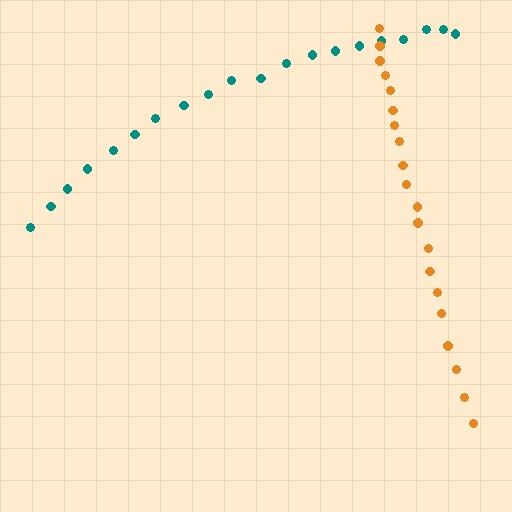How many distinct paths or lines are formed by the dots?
There are 2 distinct paths.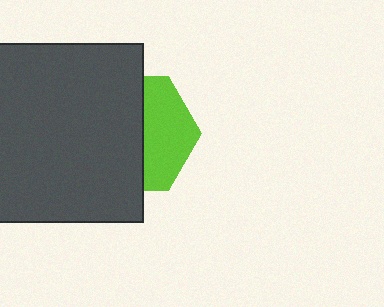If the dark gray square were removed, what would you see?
You would see the complete lime hexagon.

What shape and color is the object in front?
The object in front is a dark gray square.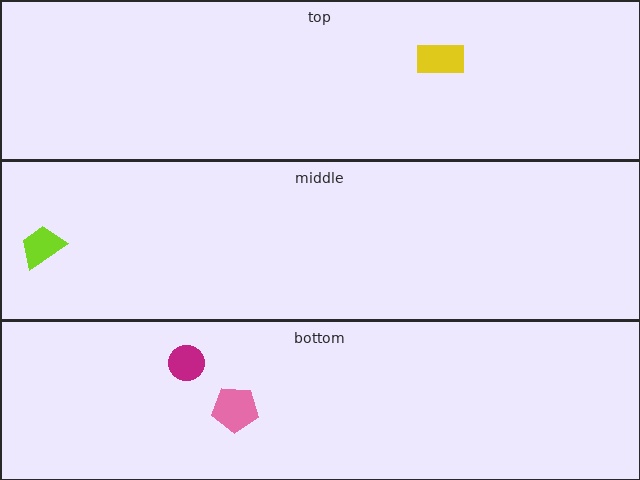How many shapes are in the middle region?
1.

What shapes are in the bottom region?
The pink pentagon, the magenta circle.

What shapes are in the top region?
The yellow rectangle.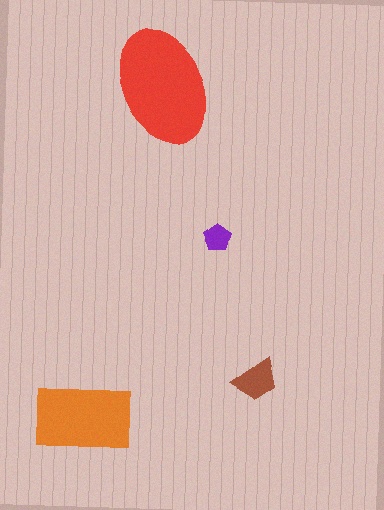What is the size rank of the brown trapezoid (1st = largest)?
3rd.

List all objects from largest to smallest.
The red ellipse, the orange rectangle, the brown trapezoid, the purple pentagon.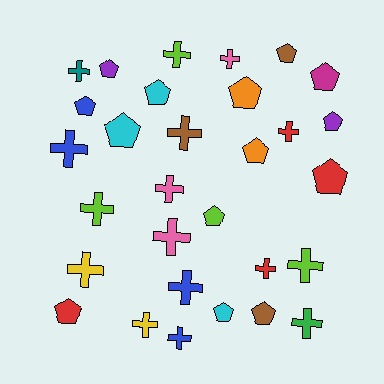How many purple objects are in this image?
There are 2 purple objects.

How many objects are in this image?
There are 30 objects.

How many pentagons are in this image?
There are 14 pentagons.